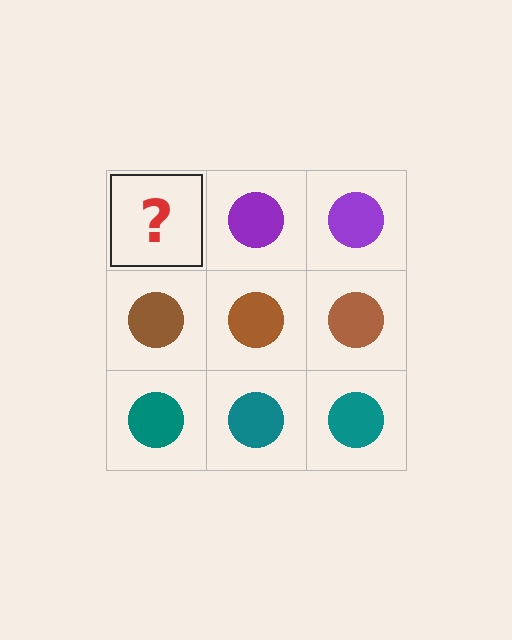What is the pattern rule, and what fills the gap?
The rule is that each row has a consistent color. The gap should be filled with a purple circle.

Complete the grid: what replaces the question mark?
The question mark should be replaced with a purple circle.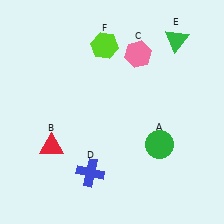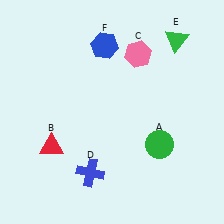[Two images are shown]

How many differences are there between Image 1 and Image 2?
There is 1 difference between the two images.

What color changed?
The hexagon (F) changed from lime in Image 1 to blue in Image 2.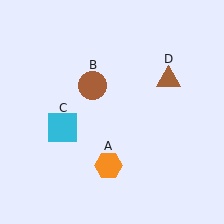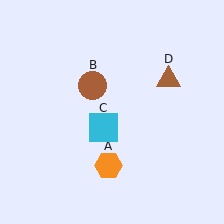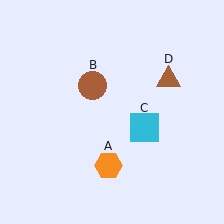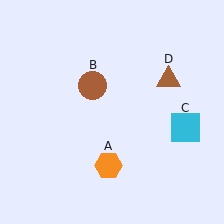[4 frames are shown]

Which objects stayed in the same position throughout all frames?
Orange hexagon (object A) and brown circle (object B) and brown triangle (object D) remained stationary.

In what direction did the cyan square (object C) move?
The cyan square (object C) moved right.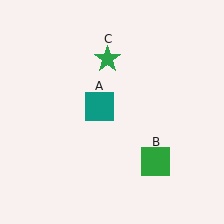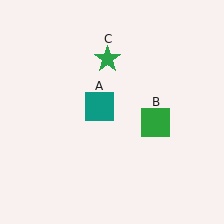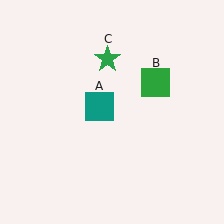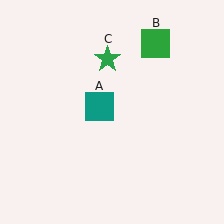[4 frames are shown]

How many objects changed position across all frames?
1 object changed position: green square (object B).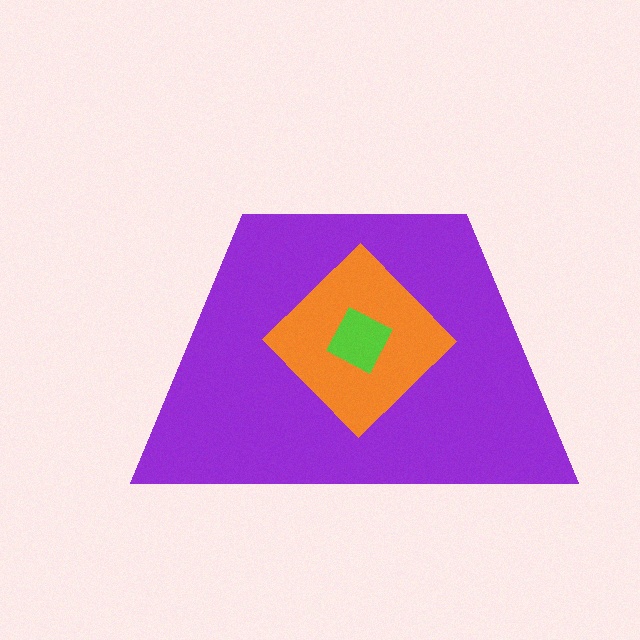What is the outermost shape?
The purple trapezoid.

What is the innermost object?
The lime square.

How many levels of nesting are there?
3.